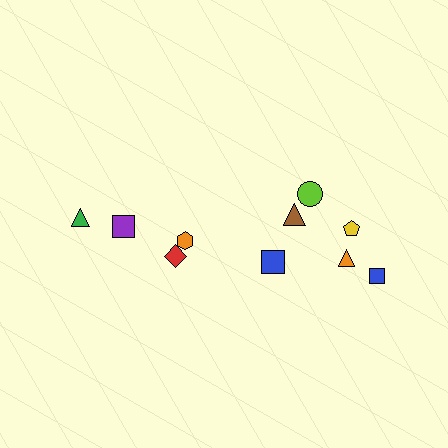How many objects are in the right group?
There are 6 objects.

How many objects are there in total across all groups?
There are 10 objects.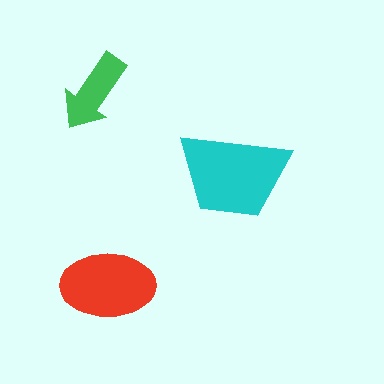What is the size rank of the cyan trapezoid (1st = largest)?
1st.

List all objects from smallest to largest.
The green arrow, the red ellipse, the cyan trapezoid.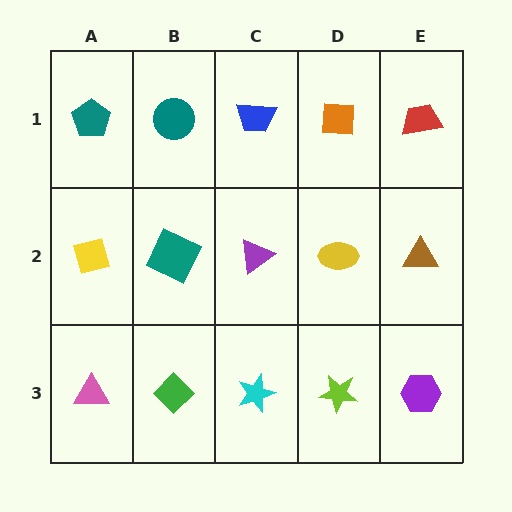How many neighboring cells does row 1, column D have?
3.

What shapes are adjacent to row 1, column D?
A yellow ellipse (row 2, column D), a blue trapezoid (row 1, column C), a red trapezoid (row 1, column E).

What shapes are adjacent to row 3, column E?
A brown triangle (row 2, column E), a lime star (row 3, column D).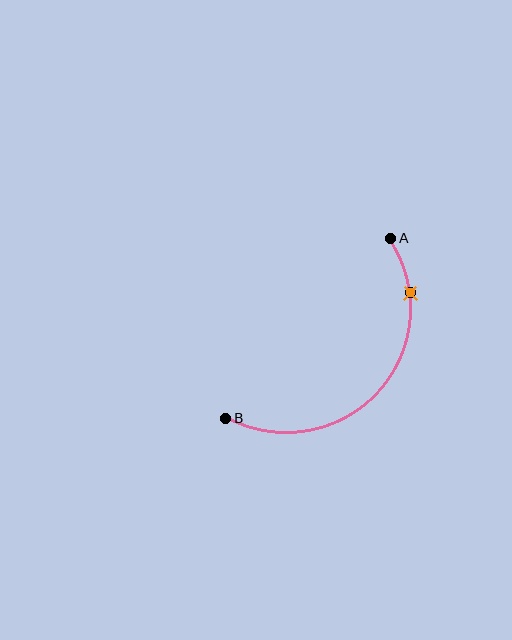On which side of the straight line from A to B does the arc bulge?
The arc bulges below and to the right of the straight line connecting A and B.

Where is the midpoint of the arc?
The arc midpoint is the point on the curve farthest from the straight line joining A and B. It sits below and to the right of that line.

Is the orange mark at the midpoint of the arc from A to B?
No. The orange mark lies on the arc but is closer to endpoint A. The arc midpoint would be at the point on the curve equidistant along the arc from both A and B.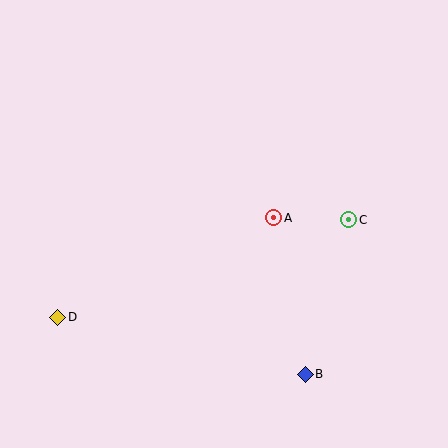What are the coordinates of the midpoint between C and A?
The midpoint between C and A is at (311, 219).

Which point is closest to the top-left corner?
Point D is closest to the top-left corner.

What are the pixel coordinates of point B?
Point B is at (305, 374).